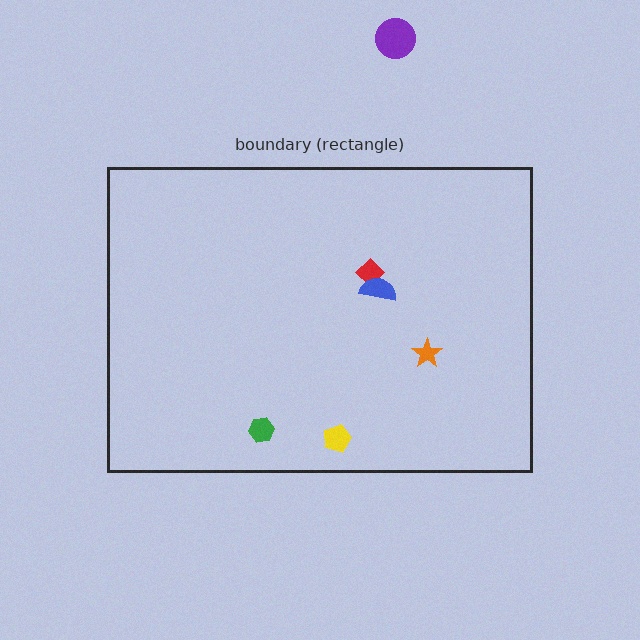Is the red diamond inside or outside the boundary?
Inside.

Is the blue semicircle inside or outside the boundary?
Inside.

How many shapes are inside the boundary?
5 inside, 1 outside.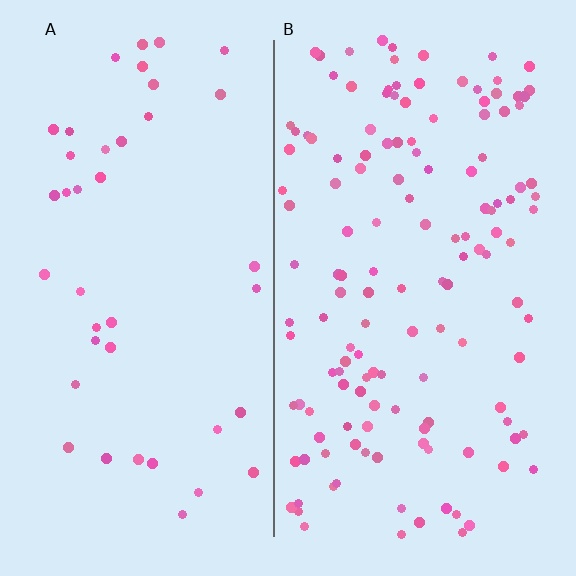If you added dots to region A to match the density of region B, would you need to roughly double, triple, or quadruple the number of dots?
Approximately triple.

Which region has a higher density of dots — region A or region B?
B (the right).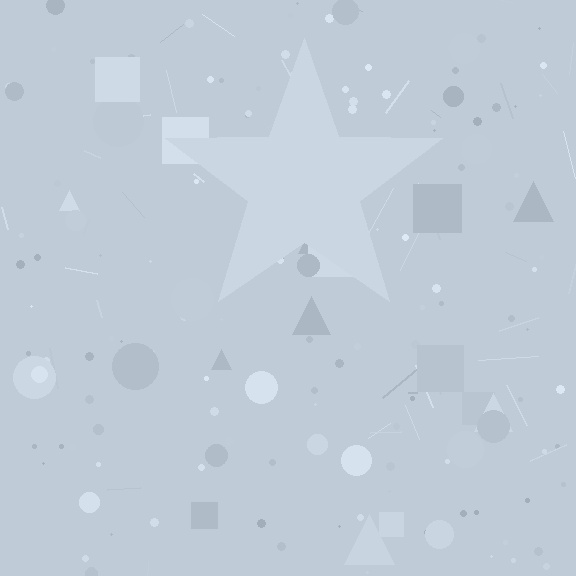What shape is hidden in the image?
A star is hidden in the image.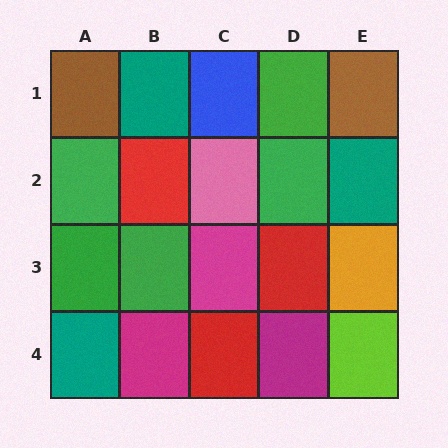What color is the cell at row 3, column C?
Magenta.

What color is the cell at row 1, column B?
Teal.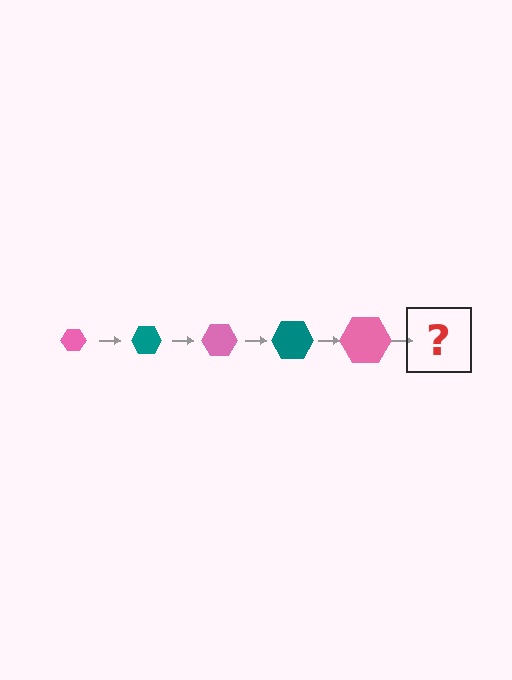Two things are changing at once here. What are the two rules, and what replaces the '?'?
The two rules are that the hexagon grows larger each step and the color cycles through pink and teal. The '?' should be a teal hexagon, larger than the previous one.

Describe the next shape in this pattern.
It should be a teal hexagon, larger than the previous one.